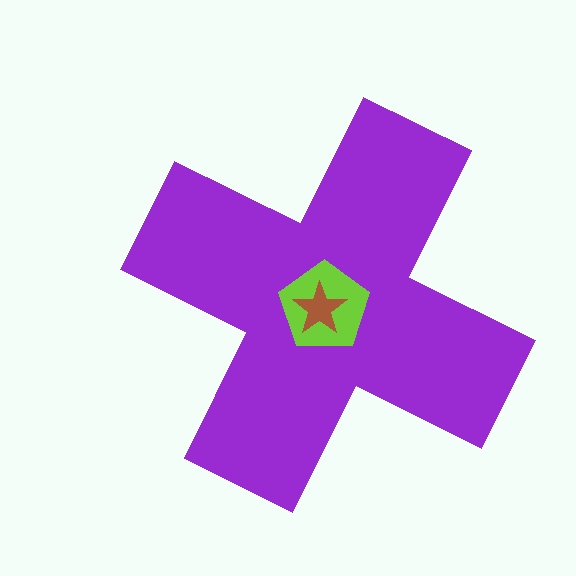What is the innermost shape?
The brown star.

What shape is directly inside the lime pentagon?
The brown star.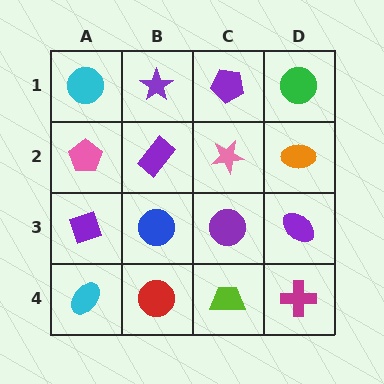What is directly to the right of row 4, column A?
A red circle.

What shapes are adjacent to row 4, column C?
A purple circle (row 3, column C), a red circle (row 4, column B), a magenta cross (row 4, column D).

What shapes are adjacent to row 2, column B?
A purple star (row 1, column B), a blue circle (row 3, column B), a pink pentagon (row 2, column A), a pink star (row 2, column C).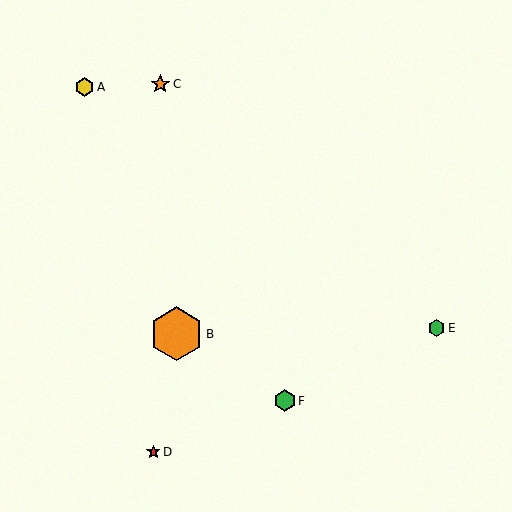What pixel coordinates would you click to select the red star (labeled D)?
Click at (153, 452) to select the red star D.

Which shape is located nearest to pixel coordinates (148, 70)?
The orange star (labeled C) at (160, 84) is nearest to that location.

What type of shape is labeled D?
Shape D is a red star.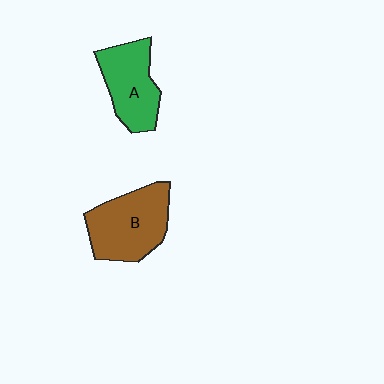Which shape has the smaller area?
Shape A (green).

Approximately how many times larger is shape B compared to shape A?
Approximately 1.2 times.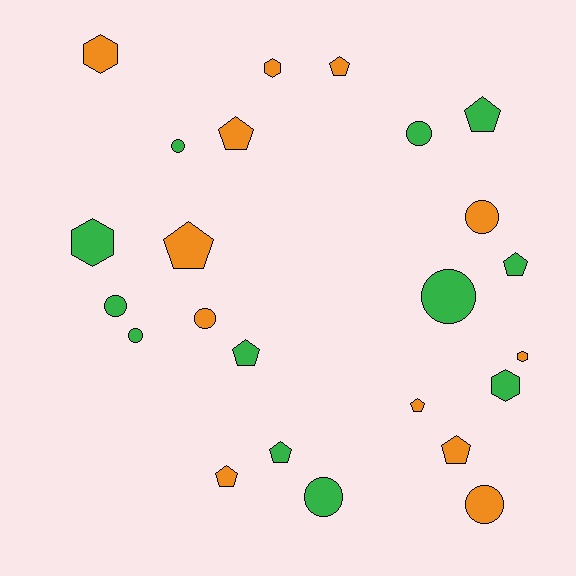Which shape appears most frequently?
Pentagon, with 10 objects.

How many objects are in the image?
There are 24 objects.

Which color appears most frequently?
Green, with 12 objects.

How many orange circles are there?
There are 3 orange circles.